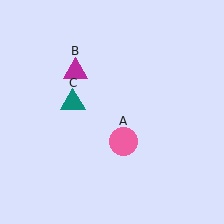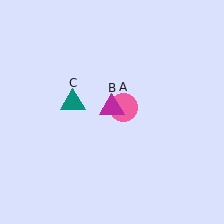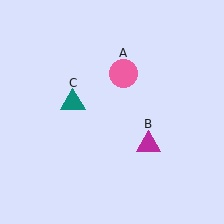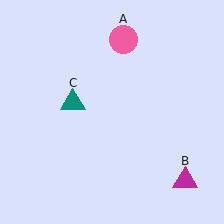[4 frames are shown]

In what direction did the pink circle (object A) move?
The pink circle (object A) moved up.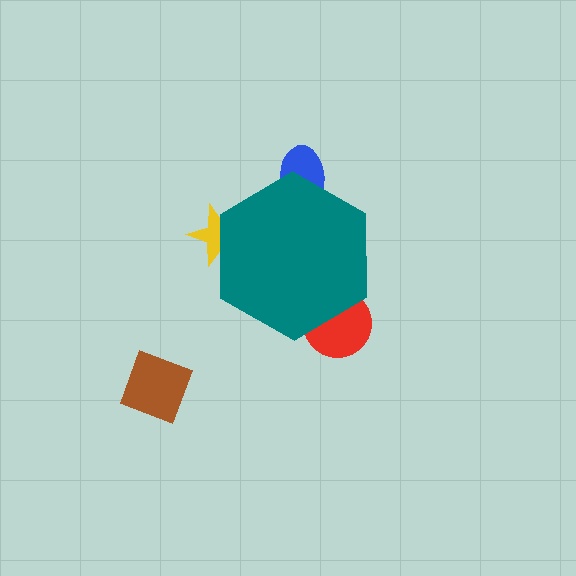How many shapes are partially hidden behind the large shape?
3 shapes are partially hidden.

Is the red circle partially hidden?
Yes, the red circle is partially hidden behind the teal hexagon.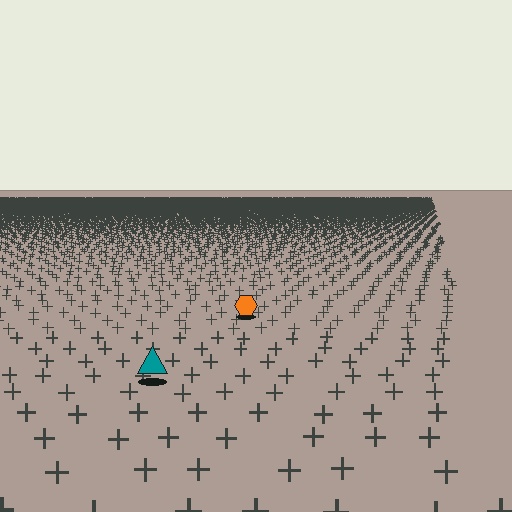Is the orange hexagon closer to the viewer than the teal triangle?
No. The teal triangle is closer — you can tell from the texture gradient: the ground texture is coarser near it.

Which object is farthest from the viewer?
The orange hexagon is farthest from the viewer. It appears smaller and the ground texture around it is denser.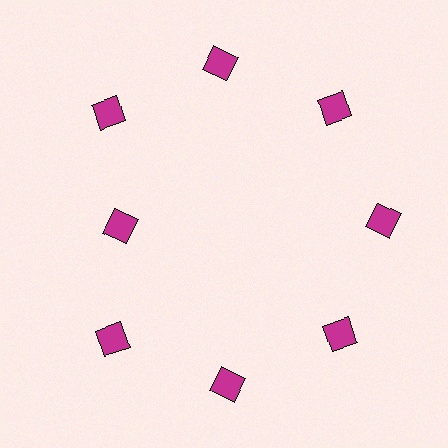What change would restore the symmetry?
The symmetry would be restored by moving it outward, back onto the ring so that all 8 squares sit at equal angles and equal distance from the center.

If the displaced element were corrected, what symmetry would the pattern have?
It would have 8-fold rotational symmetry — the pattern would map onto itself every 45 degrees.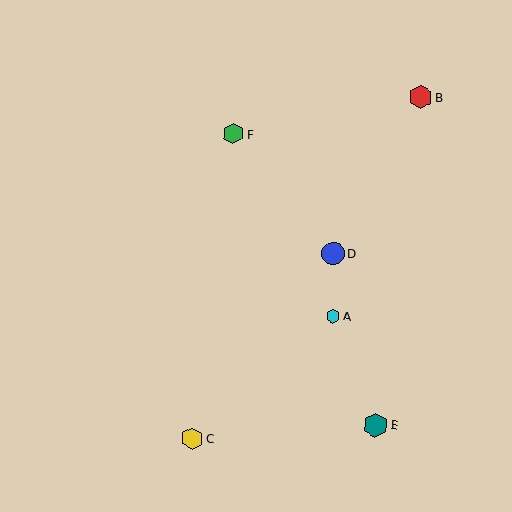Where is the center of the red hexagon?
The center of the red hexagon is at (420, 97).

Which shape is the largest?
The teal hexagon (labeled E) is the largest.